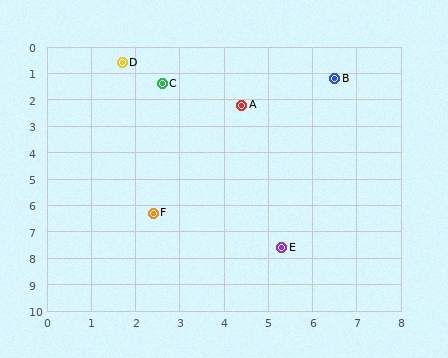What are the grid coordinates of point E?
Point E is at approximately (5.3, 7.6).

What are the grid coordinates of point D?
Point D is at approximately (1.7, 0.6).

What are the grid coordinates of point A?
Point A is at approximately (4.4, 2.2).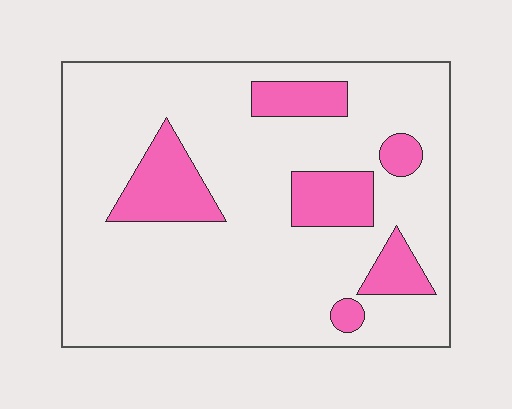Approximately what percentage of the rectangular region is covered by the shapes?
Approximately 20%.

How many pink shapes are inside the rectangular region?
6.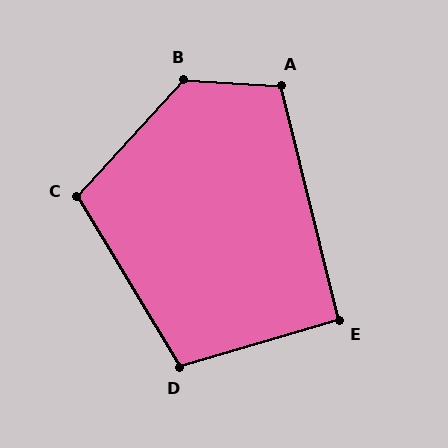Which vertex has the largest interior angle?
B, at approximately 129 degrees.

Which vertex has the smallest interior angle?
E, at approximately 93 degrees.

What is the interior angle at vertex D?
Approximately 105 degrees (obtuse).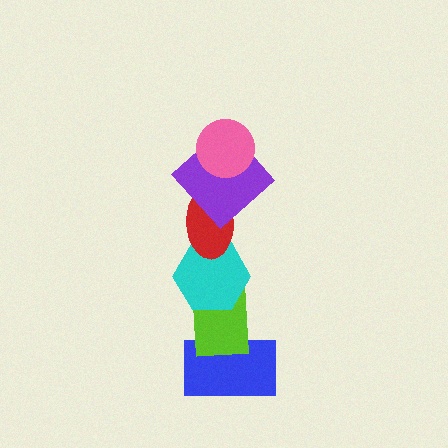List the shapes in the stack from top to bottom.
From top to bottom: the pink circle, the purple diamond, the red ellipse, the cyan hexagon, the lime rectangle, the blue rectangle.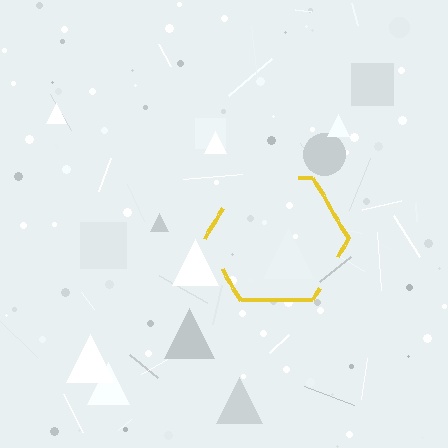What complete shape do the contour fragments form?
The contour fragments form a hexagon.